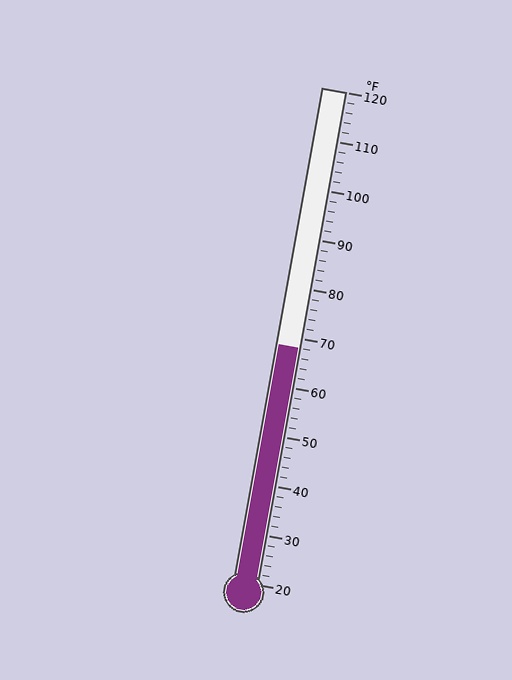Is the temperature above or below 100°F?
The temperature is below 100°F.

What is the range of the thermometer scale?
The thermometer scale ranges from 20°F to 120°F.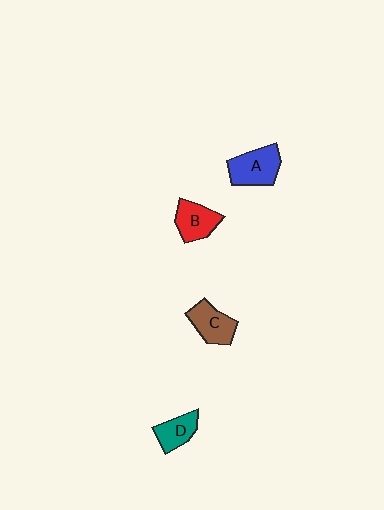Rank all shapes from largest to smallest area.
From largest to smallest: A (blue), C (brown), B (red), D (teal).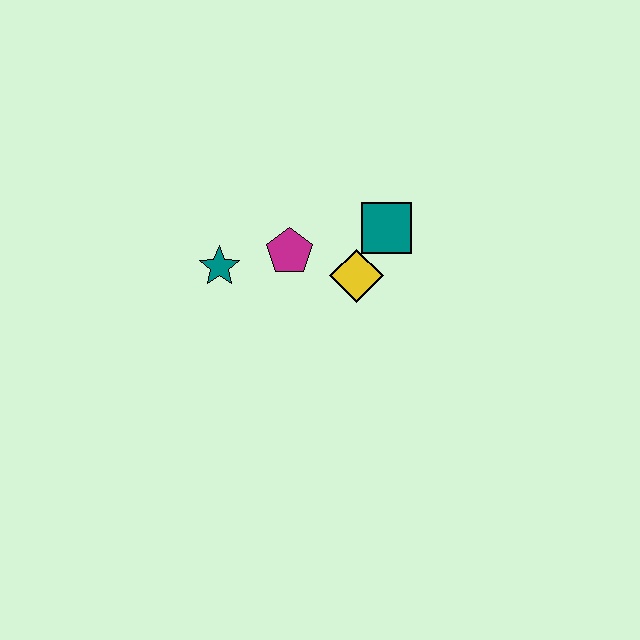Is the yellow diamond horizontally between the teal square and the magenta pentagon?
Yes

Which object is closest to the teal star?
The magenta pentagon is closest to the teal star.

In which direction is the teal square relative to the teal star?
The teal square is to the right of the teal star.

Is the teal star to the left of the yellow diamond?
Yes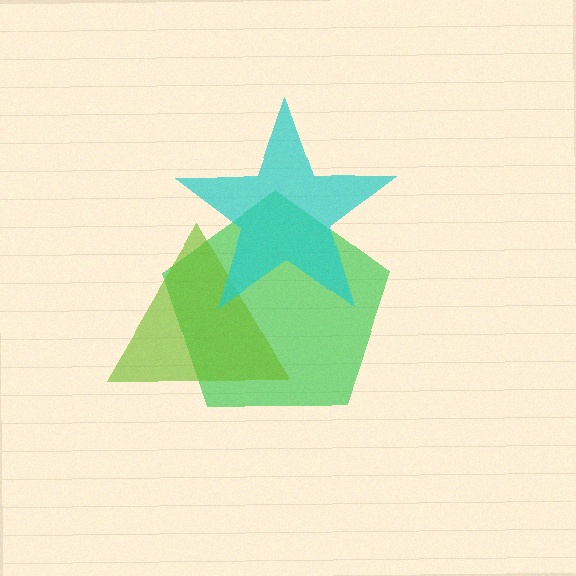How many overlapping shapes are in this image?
There are 3 overlapping shapes in the image.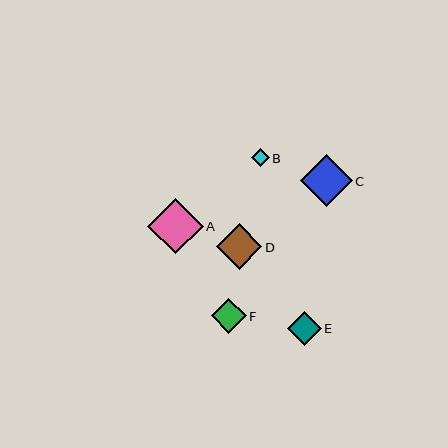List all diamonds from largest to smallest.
From largest to smallest: A, C, D, F, E, B.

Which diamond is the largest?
Diamond A is the largest with a size of approximately 56 pixels.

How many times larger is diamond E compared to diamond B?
Diamond E is approximately 1.9 times the size of diamond B.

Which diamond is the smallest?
Diamond B is the smallest with a size of approximately 18 pixels.